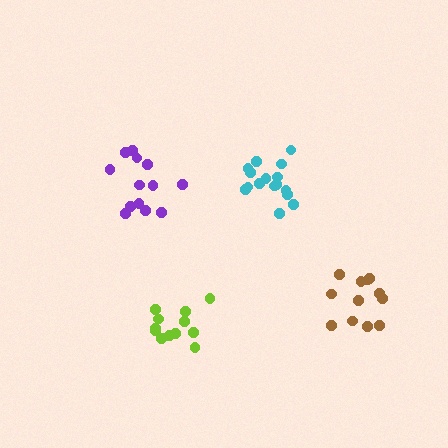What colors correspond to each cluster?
The clusters are colored: cyan, purple, brown, lime.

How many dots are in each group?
Group 1: 16 dots, Group 2: 13 dots, Group 3: 12 dots, Group 4: 12 dots (53 total).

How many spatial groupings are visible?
There are 4 spatial groupings.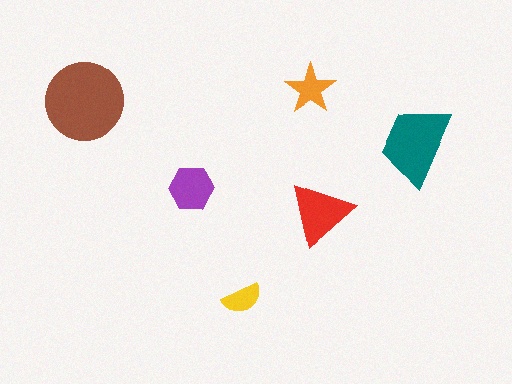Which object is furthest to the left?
The brown circle is leftmost.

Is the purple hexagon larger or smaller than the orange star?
Larger.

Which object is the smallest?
The yellow semicircle.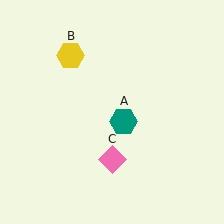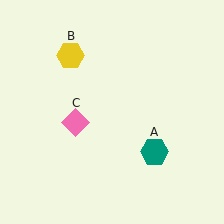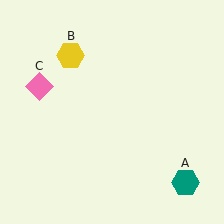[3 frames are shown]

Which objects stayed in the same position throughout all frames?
Yellow hexagon (object B) remained stationary.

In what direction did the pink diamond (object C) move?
The pink diamond (object C) moved up and to the left.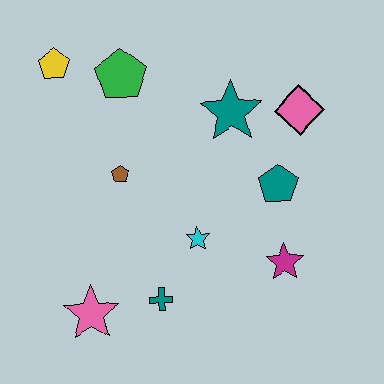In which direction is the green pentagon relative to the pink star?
The green pentagon is above the pink star.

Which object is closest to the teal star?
The pink diamond is closest to the teal star.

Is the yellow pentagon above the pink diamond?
Yes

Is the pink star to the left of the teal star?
Yes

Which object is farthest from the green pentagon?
The magenta star is farthest from the green pentagon.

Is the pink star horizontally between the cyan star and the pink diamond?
No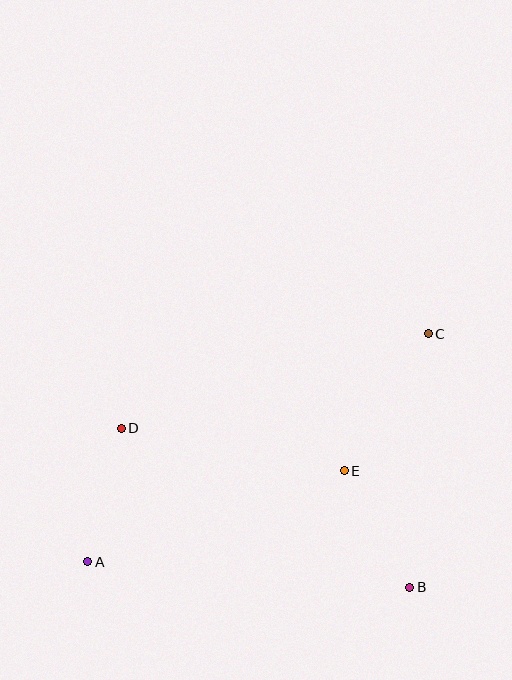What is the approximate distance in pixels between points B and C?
The distance between B and C is approximately 254 pixels.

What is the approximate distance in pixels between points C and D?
The distance between C and D is approximately 321 pixels.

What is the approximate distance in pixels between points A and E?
The distance between A and E is approximately 272 pixels.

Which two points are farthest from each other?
Points A and C are farthest from each other.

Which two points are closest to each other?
Points B and E are closest to each other.